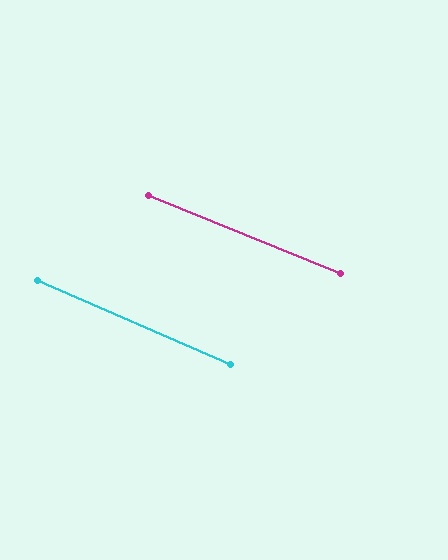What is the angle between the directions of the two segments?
Approximately 1 degree.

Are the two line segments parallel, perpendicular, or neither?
Parallel — their directions differ by only 1.4°.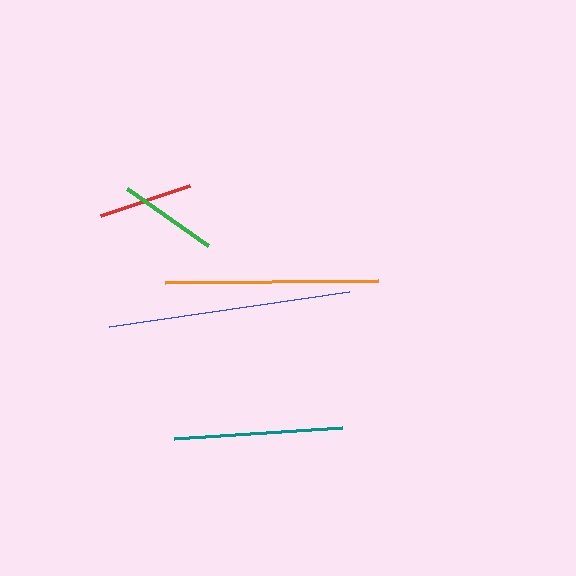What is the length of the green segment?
The green segment is approximately 99 pixels long.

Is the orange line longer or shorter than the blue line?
The blue line is longer than the orange line.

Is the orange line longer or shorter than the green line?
The orange line is longer than the green line.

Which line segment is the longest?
The blue line is the longest at approximately 243 pixels.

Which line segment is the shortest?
The red line is the shortest at approximately 93 pixels.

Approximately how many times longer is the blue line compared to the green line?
The blue line is approximately 2.5 times the length of the green line.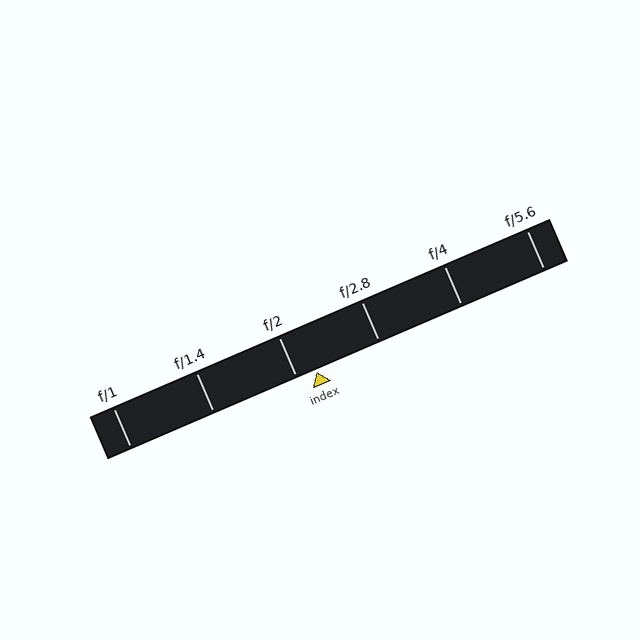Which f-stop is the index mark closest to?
The index mark is closest to f/2.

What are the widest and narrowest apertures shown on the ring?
The widest aperture shown is f/1 and the narrowest is f/5.6.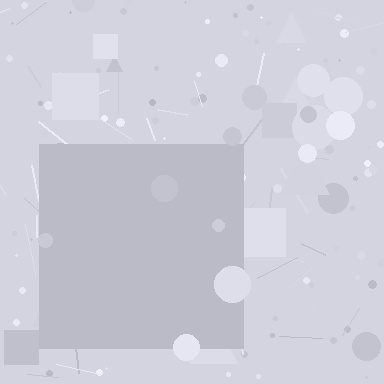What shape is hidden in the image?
A square is hidden in the image.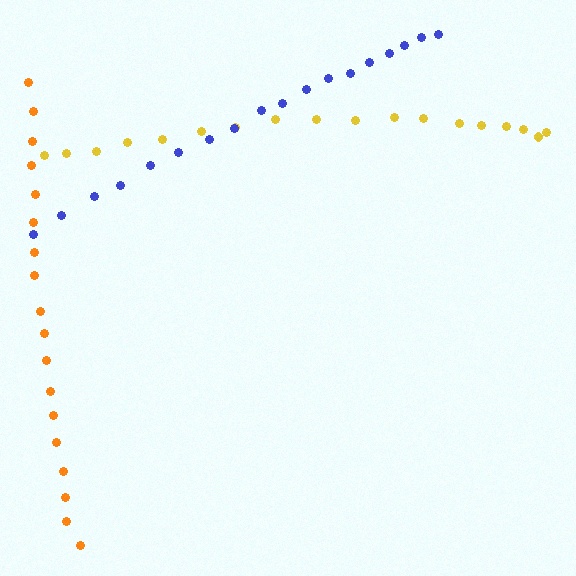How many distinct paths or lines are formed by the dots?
There are 3 distinct paths.